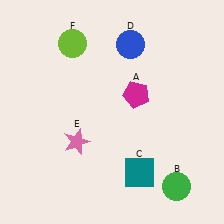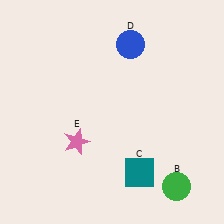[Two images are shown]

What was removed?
The magenta pentagon (A), the lime circle (F) were removed in Image 2.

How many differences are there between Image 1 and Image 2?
There are 2 differences between the two images.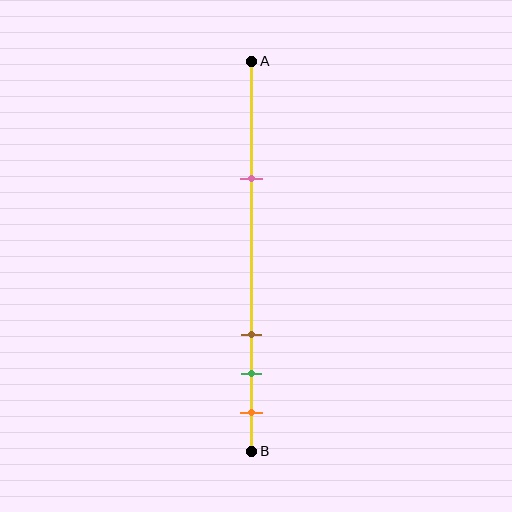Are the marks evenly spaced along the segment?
No, the marks are not evenly spaced.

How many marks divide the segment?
There are 4 marks dividing the segment.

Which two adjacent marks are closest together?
The green and orange marks are the closest adjacent pair.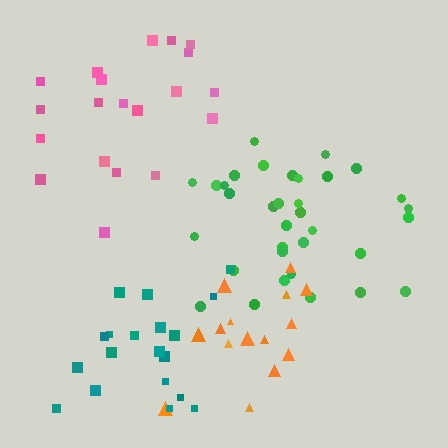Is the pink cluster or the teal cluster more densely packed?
Teal.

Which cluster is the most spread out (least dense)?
Pink.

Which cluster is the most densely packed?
Orange.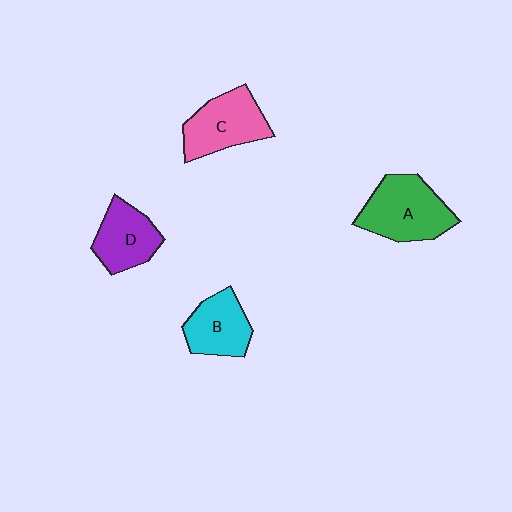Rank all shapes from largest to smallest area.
From largest to smallest: A (green), C (pink), D (purple), B (cyan).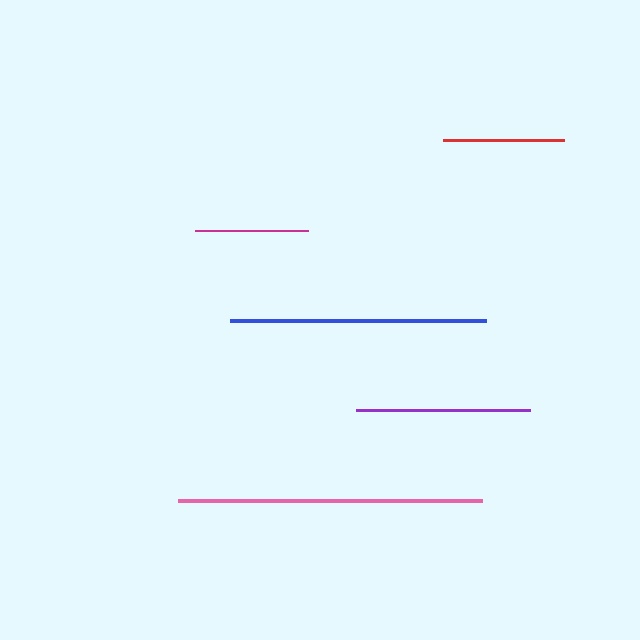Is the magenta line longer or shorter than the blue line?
The blue line is longer than the magenta line.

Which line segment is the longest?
The pink line is the longest at approximately 303 pixels.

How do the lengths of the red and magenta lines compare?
The red and magenta lines are approximately the same length.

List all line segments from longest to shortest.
From longest to shortest: pink, blue, purple, red, magenta.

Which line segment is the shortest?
The magenta line is the shortest at approximately 113 pixels.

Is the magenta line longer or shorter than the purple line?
The purple line is longer than the magenta line.